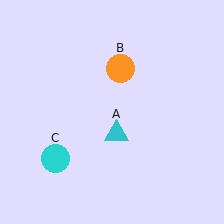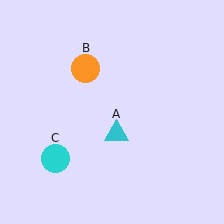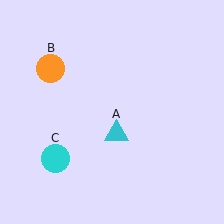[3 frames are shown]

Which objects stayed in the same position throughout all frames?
Cyan triangle (object A) and cyan circle (object C) remained stationary.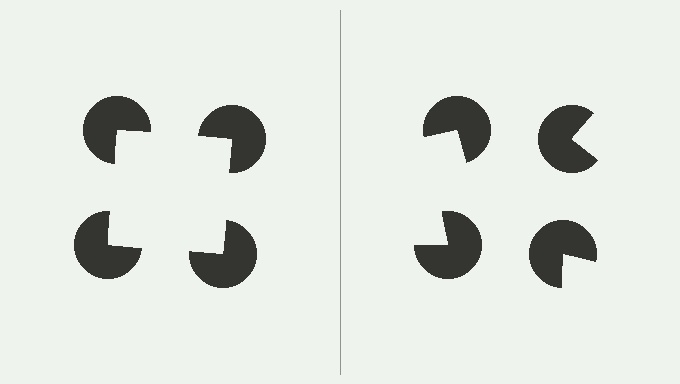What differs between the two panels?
The pac-man discs are positioned identically on both sides; only the wedge orientations differ. On the left they align to a square; on the right they are misaligned.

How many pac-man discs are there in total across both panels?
8 — 4 on each side.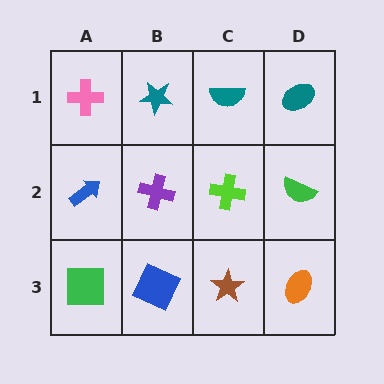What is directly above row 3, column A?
A blue arrow.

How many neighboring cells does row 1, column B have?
3.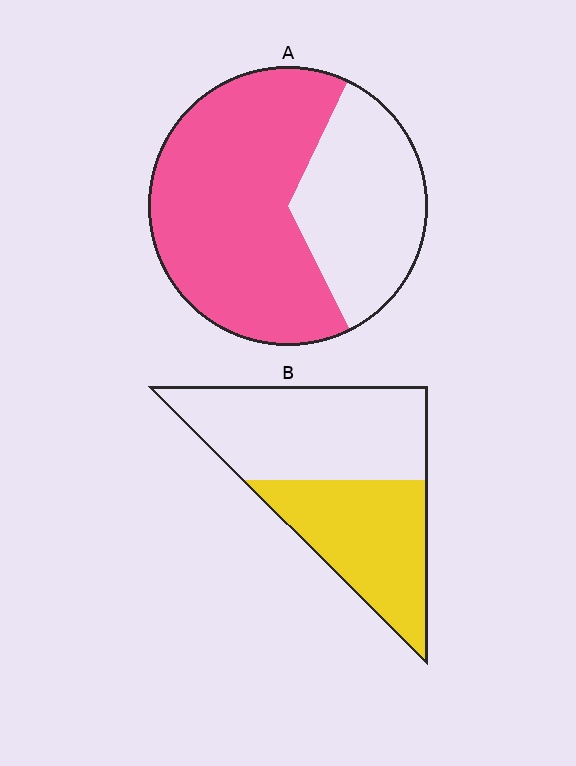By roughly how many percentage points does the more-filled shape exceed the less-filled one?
By roughly 20 percentage points (A over B).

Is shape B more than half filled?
No.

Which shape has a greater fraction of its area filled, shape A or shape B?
Shape A.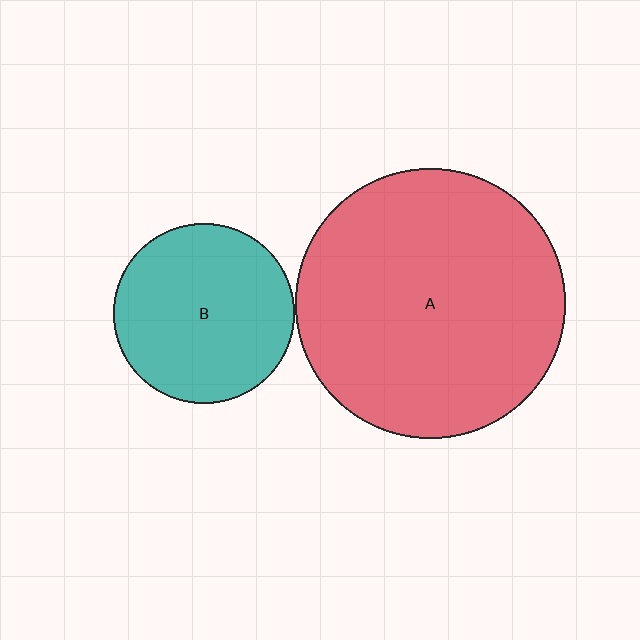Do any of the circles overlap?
No, none of the circles overlap.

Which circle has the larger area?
Circle A (red).